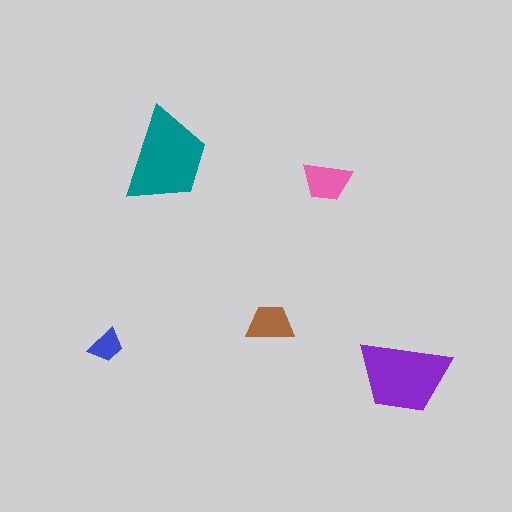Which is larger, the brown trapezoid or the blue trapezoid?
The brown one.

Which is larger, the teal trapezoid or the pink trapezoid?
The teal one.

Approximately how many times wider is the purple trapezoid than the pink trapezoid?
About 2 times wider.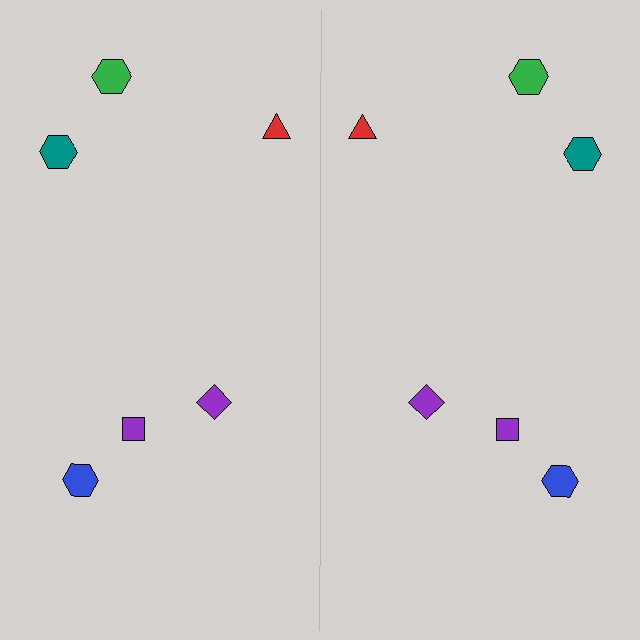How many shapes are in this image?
There are 12 shapes in this image.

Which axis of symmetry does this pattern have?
The pattern has a vertical axis of symmetry running through the center of the image.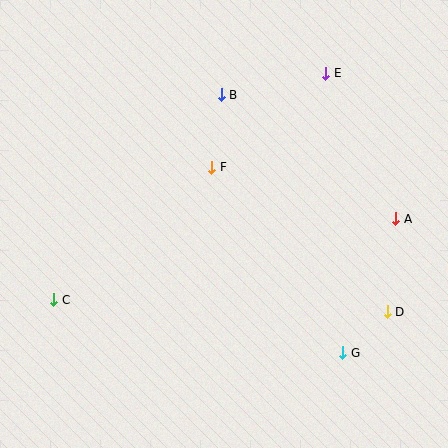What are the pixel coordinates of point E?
Point E is at (326, 73).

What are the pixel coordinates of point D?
Point D is at (387, 312).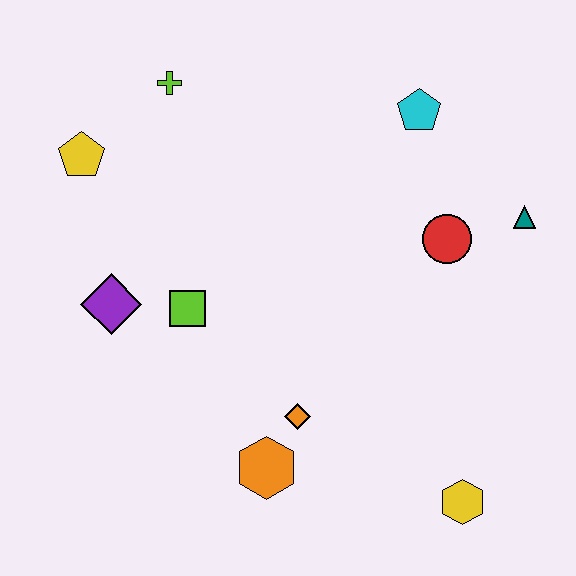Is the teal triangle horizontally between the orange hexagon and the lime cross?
No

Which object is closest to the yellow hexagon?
The orange diamond is closest to the yellow hexagon.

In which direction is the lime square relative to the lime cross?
The lime square is below the lime cross.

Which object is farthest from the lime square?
The teal triangle is farthest from the lime square.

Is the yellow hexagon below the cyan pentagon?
Yes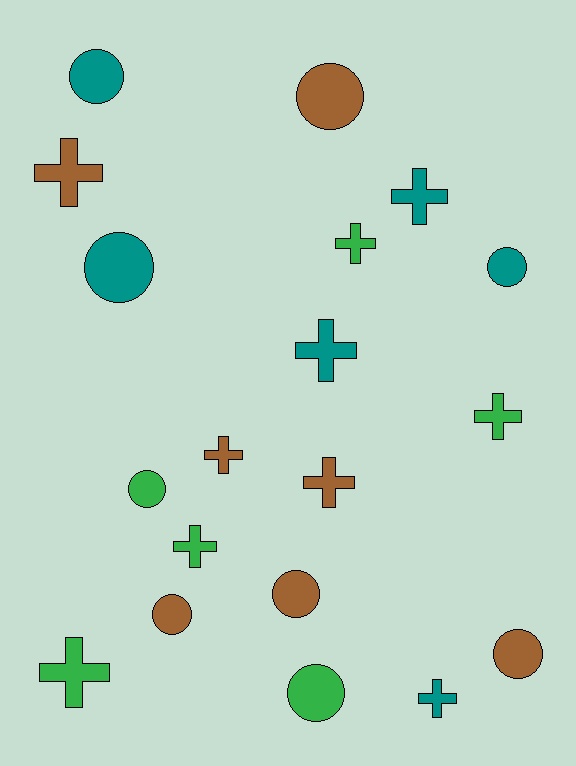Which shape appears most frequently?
Cross, with 10 objects.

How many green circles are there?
There are 2 green circles.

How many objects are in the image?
There are 19 objects.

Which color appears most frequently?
Brown, with 7 objects.